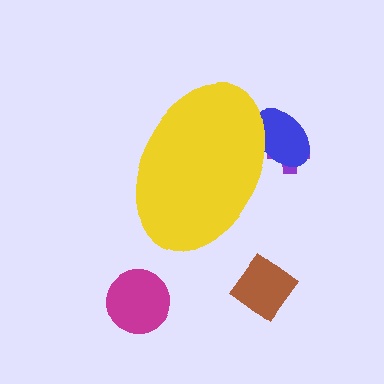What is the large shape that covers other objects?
A yellow ellipse.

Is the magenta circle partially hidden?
No, the magenta circle is fully visible.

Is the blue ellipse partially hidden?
Yes, the blue ellipse is partially hidden behind the yellow ellipse.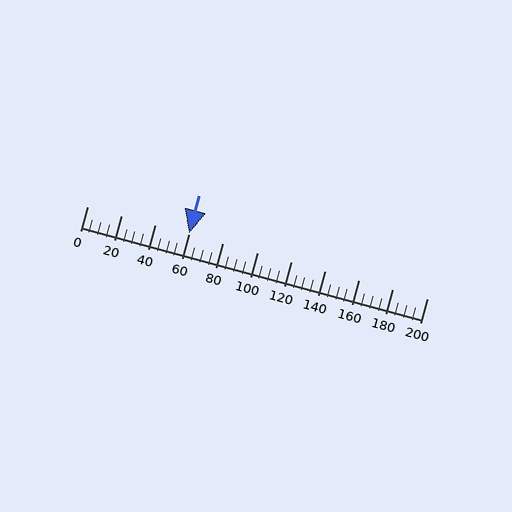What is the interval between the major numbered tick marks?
The major tick marks are spaced 20 units apart.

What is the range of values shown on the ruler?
The ruler shows values from 0 to 200.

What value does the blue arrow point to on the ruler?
The blue arrow points to approximately 60.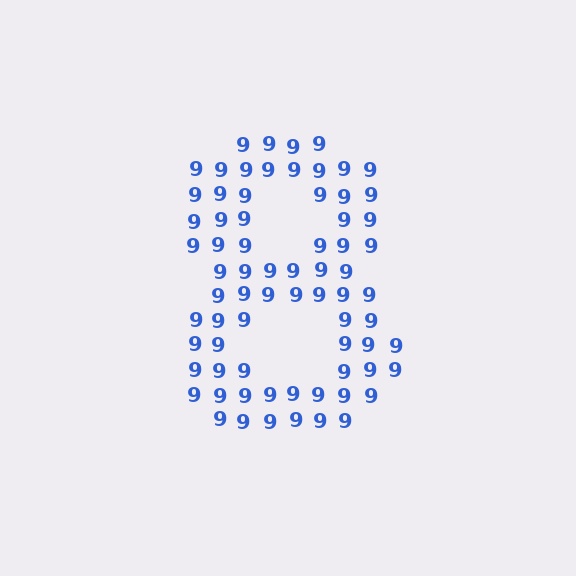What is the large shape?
The large shape is the digit 8.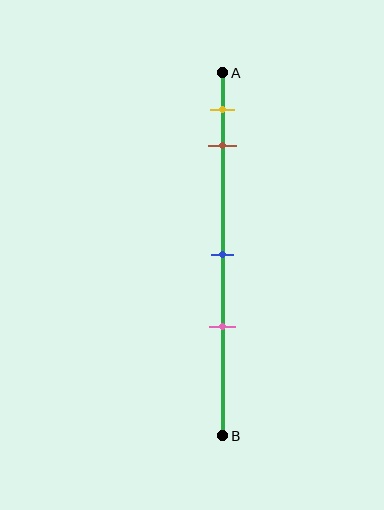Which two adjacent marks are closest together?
The yellow and brown marks are the closest adjacent pair.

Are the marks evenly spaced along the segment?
No, the marks are not evenly spaced.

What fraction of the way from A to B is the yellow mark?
The yellow mark is approximately 10% (0.1) of the way from A to B.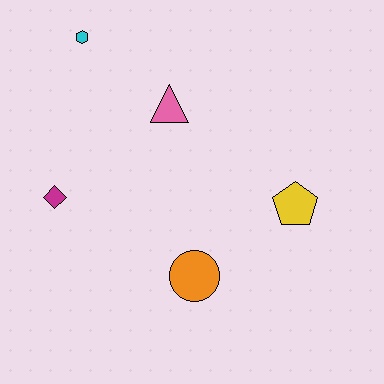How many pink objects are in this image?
There is 1 pink object.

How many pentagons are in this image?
There is 1 pentagon.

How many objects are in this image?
There are 5 objects.